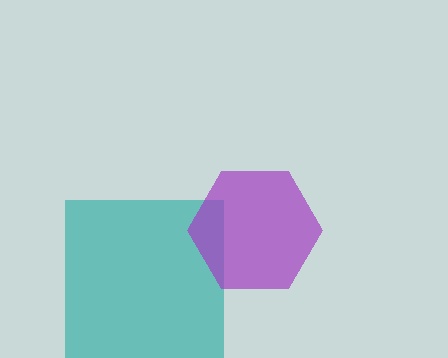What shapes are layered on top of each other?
The layered shapes are: a teal square, a purple hexagon.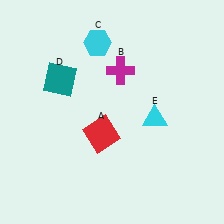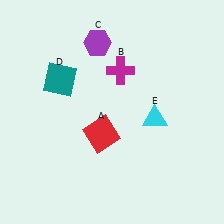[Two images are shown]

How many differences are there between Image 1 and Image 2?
There is 1 difference between the two images.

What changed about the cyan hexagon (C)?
In Image 1, C is cyan. In Image 2, it changed to purple.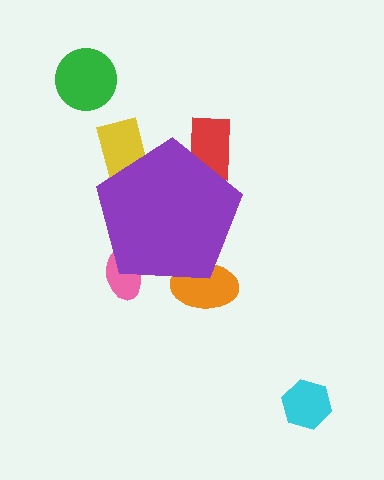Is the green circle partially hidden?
No, the green circle is fully visible.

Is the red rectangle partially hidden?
Yes, the red rectangle is partially hidden behind the purple pentagon.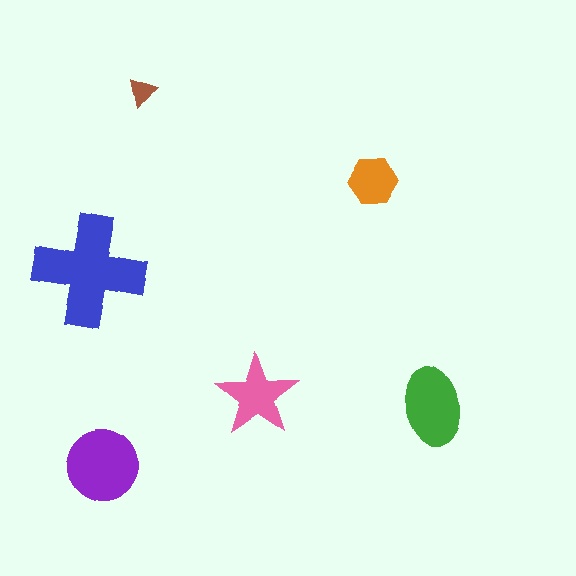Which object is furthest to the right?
The green ellipse is rightmost.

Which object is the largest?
The blue cross.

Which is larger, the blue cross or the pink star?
The blue cross.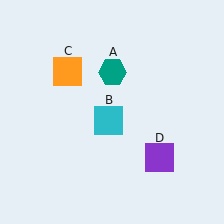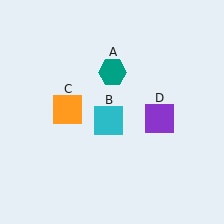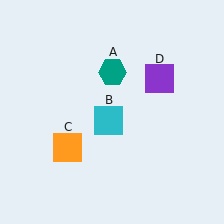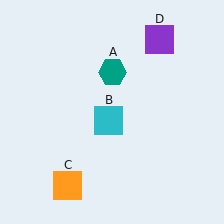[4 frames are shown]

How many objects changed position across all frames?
2 objects changed position: orange square (object C), purple square (object D).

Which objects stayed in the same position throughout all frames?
Teal hexagon (object A) and cyan square (object B) remained stationary.